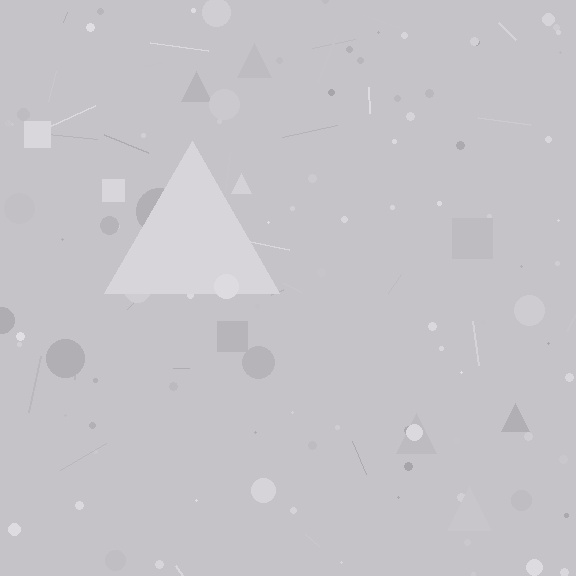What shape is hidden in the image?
A triangle is hidden in the image.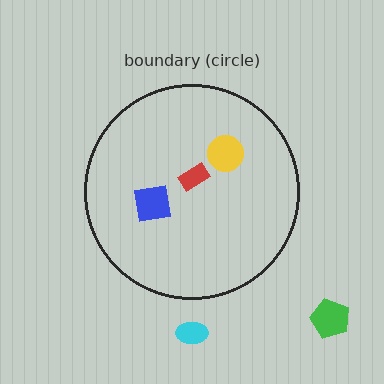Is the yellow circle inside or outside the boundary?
Inside.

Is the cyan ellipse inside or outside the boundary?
Outside.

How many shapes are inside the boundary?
3 inside, 2 outside.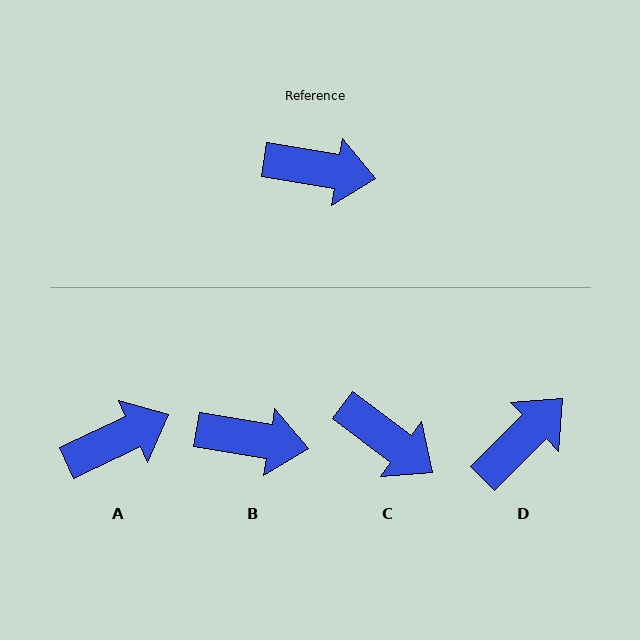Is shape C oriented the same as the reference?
No, it is off by about 28 degrees.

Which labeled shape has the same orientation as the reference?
B.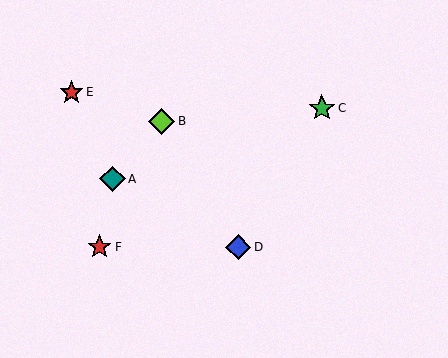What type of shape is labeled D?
Shape D is a blue diamond.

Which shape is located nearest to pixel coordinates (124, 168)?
The teal diamond (labeled A) at (112, 179) is nearest to that location.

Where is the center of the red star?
The center of the red star is at (72, 92).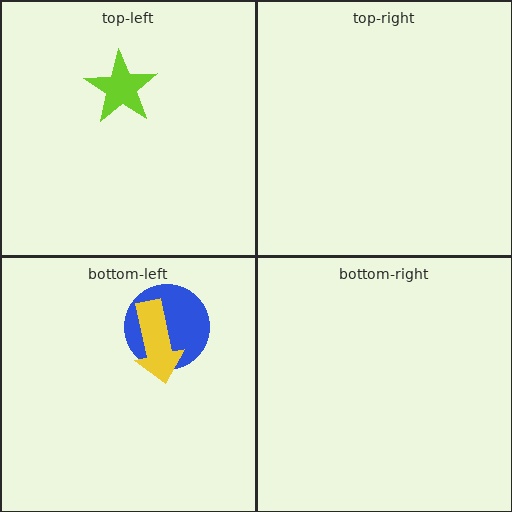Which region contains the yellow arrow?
The bottom-left region.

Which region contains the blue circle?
The bottom-left region.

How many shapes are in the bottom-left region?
2.